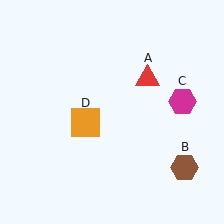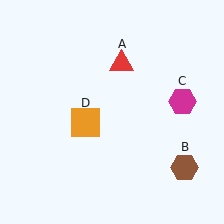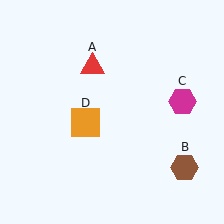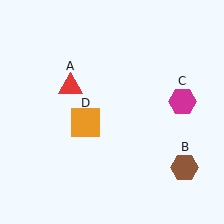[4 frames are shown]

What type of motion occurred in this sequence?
The red triangle (object A) rotated counterclockwise around the center of the scene.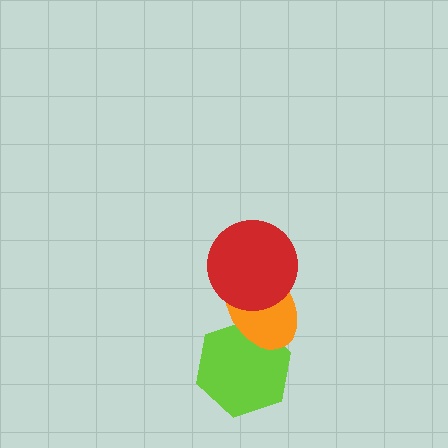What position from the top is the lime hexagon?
The lime hexagon is 3rd from the top.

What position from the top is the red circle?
The red circle is 1st from the top.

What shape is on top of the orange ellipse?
The red circle is on top of the orange ellipse.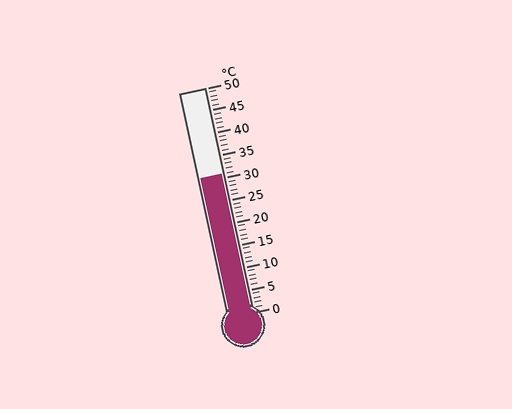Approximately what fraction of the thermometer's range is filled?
The thermometer is filled to approximately 60% of its range.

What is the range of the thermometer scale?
The thermometer scale ranges from 0°C to 50°C.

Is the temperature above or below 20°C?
The temperature is above 20°C.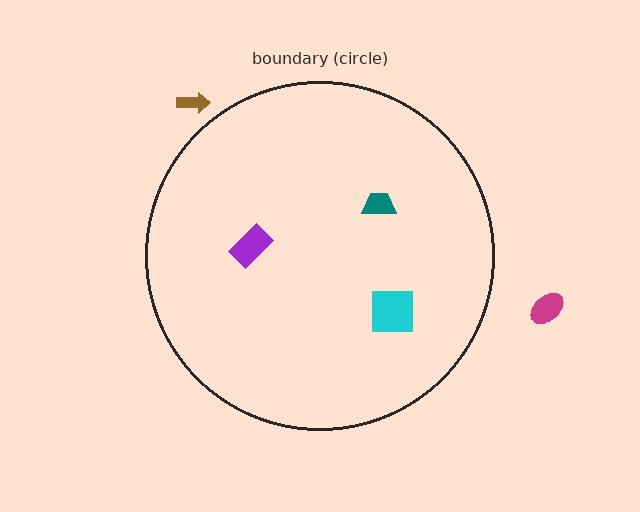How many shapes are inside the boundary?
3 inside, 2 outside.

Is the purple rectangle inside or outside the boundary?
Inside.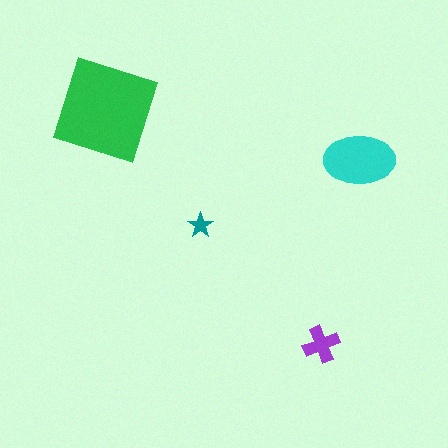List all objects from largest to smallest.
The green square, the cyan ellipse, the purple cross, the teal star.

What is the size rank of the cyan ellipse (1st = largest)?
2nd.